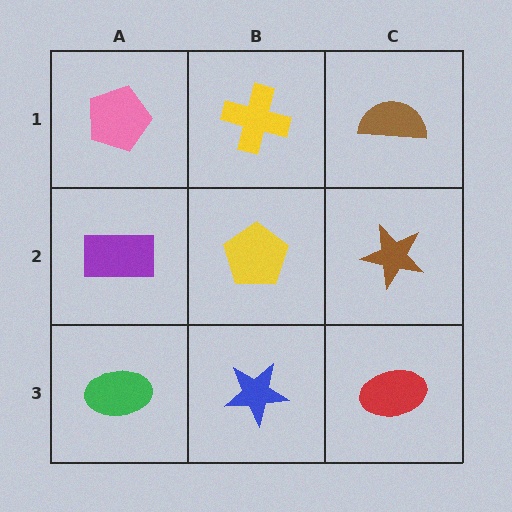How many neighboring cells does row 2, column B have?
4.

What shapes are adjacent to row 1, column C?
A brown star (row 2, column C), a yellow cross (row 1, column B).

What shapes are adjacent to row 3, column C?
A brown star (row 2, column C), a blue star (row 3, column B).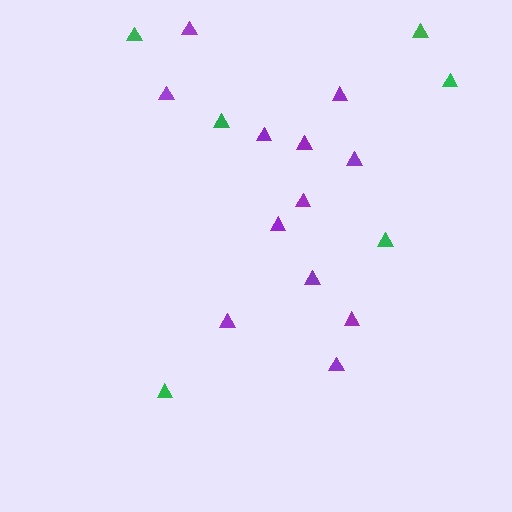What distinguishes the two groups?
There are 2 groups: one group of purple triangles (12) and one group of green triangles (6).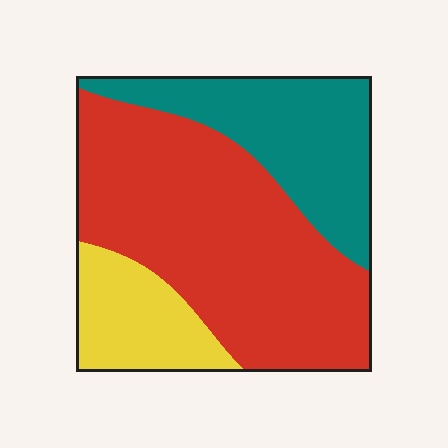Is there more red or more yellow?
Red.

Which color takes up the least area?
Yellow, at roughly 15%.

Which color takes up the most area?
Red, at roughly 55%.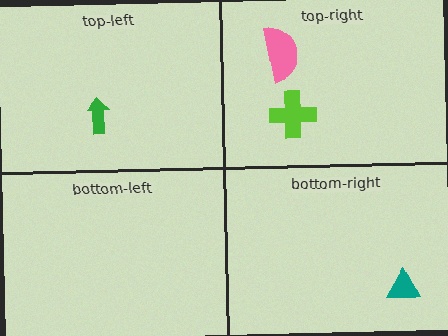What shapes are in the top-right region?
The lime cross, the pink semicircle.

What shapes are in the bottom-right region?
The teal triangle.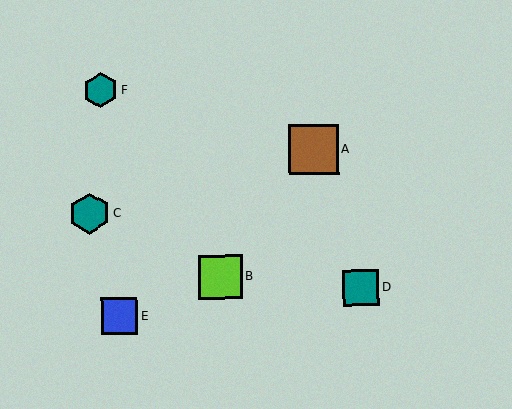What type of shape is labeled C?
Shape C is a teal hexagon.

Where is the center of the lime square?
The center of the lime square is at (221, 277).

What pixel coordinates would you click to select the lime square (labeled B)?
Click at (221, 277) to select the lime square B.